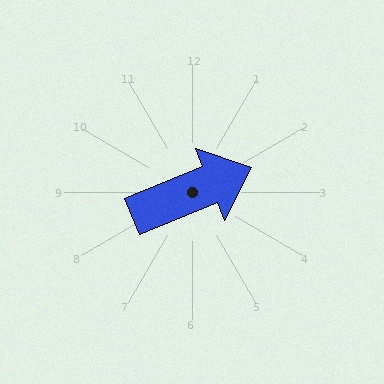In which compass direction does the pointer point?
East.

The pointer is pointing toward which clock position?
Roughly 2 o'clock.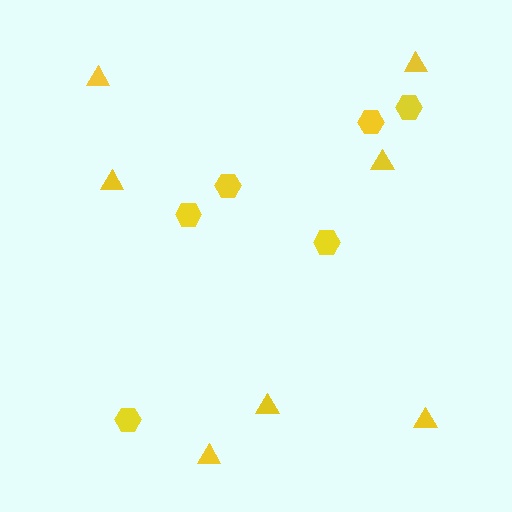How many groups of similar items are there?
There are 2 groups: one group of triangles (7) and one group of hexagons (6).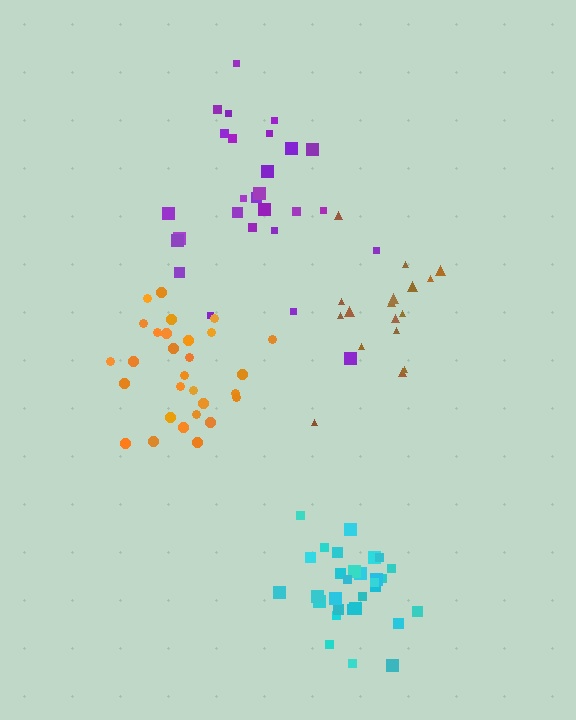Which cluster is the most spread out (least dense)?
Purple.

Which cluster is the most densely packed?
Cyan.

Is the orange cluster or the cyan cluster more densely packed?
Cyan.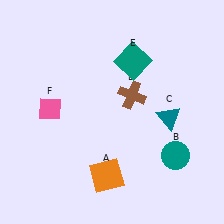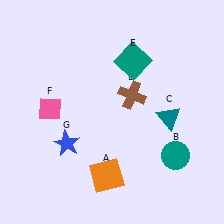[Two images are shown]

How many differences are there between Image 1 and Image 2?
There is 1 difference between the two images.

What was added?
A blue star (G) was added in Image 2.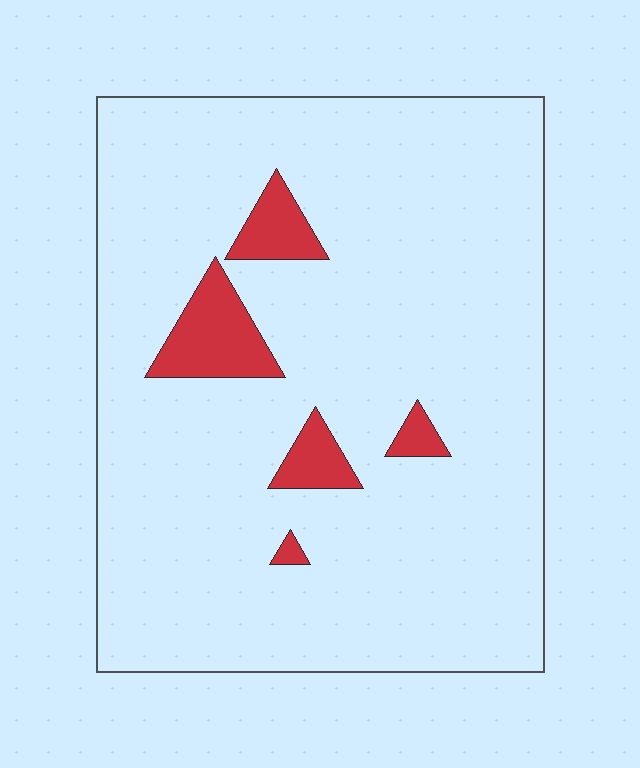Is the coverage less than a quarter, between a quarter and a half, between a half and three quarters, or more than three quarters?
Less than a quarter.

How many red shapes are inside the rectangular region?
5.